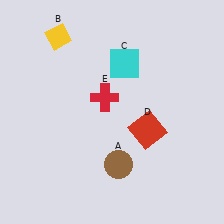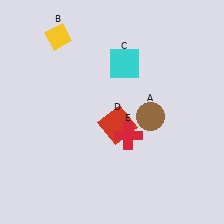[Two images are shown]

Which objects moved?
The objects that moved are: the brown circle (A), the red square (D), the red cross (E).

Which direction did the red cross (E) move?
The red cross (E) moved down.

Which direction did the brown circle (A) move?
The brown circle (A) moved up.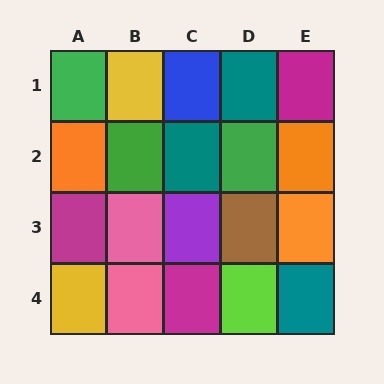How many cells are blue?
1 cell is blue.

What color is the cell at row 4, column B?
Pink.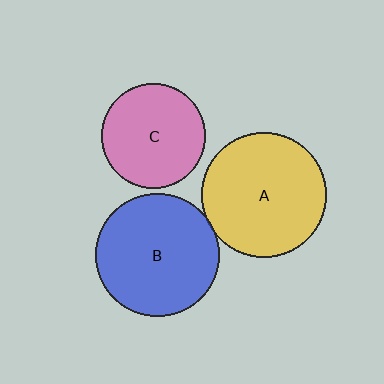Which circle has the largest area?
Circle A (yellow).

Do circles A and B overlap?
Yes.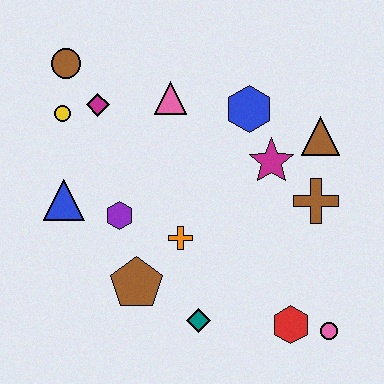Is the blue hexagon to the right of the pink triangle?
Yes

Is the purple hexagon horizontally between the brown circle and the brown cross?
Yes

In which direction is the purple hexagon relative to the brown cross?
The purple hexagon is to the left of the brown cross.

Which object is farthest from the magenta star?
The brown circle is farthest from the magenta star.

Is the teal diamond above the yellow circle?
No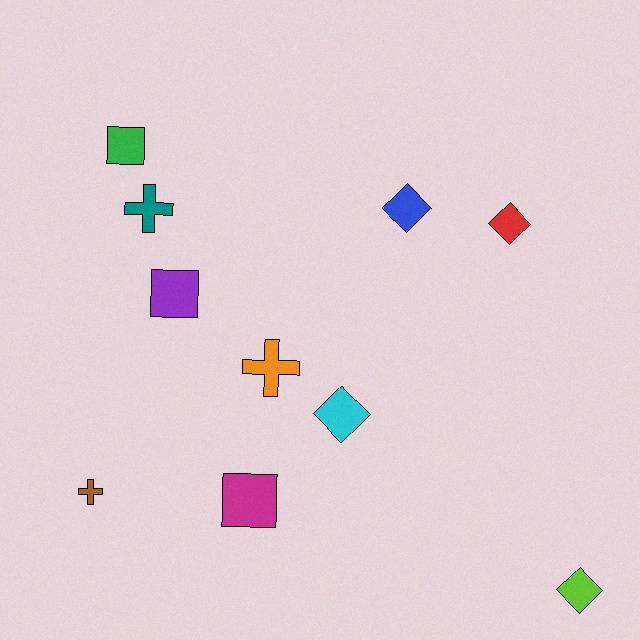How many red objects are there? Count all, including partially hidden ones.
There is 1 red object.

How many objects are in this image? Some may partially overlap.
There are 10 objects.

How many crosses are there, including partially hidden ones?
There are 3 crosses.